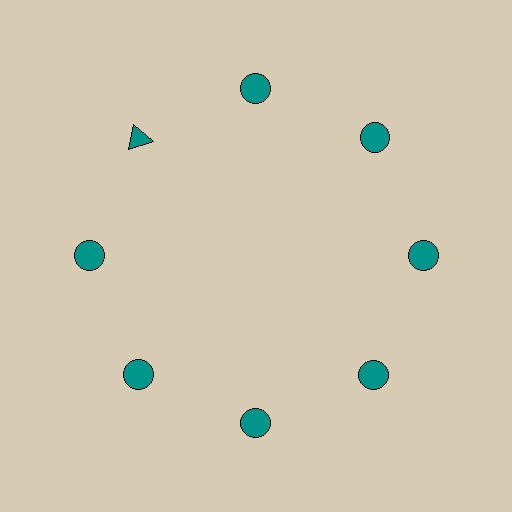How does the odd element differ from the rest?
It has a different shape: triangle instead of circle.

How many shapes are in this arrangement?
There are 8 shapes arranged in a ring pattern.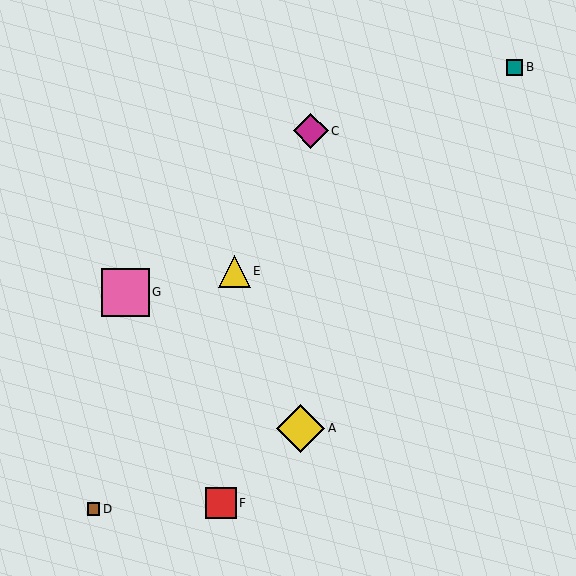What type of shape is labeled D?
Shape D is a brown square.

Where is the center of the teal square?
The center of the teal square is at (515, 67).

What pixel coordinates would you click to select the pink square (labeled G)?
Click at (125, 292) to select the pink square G.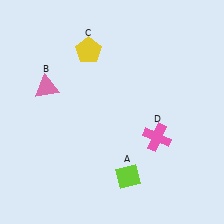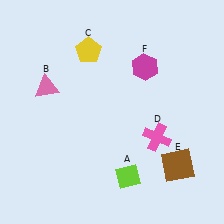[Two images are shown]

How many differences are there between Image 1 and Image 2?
There are 2 differences between the two images.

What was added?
A brown square (E), a magenta hexagon (F) were added in Image 2.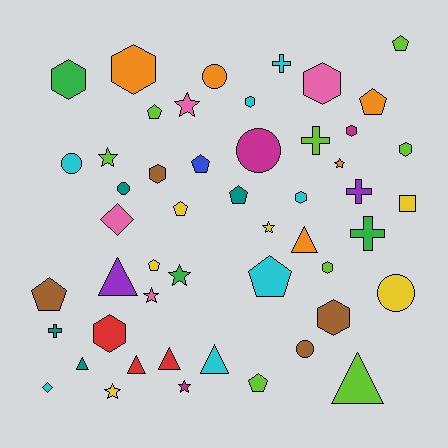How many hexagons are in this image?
There are 11 hexagons.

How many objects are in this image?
There are 50 objects.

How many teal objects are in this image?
There are 4 teal objects.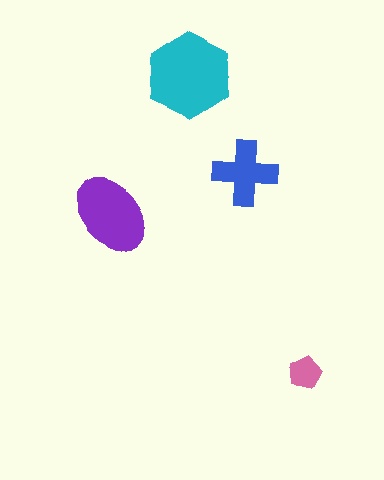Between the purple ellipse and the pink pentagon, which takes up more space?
The purple ellipse.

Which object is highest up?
The cyan hexagon is topmost.